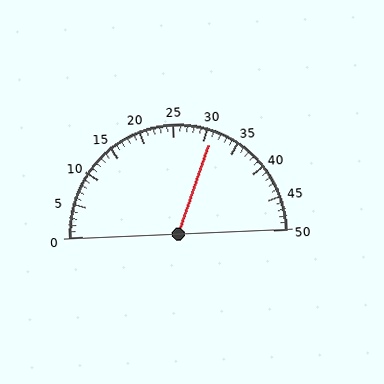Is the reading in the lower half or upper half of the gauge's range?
The reading is in the upper half of the range (0 to 50).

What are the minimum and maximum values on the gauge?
The gauge ranges from 0 to 50.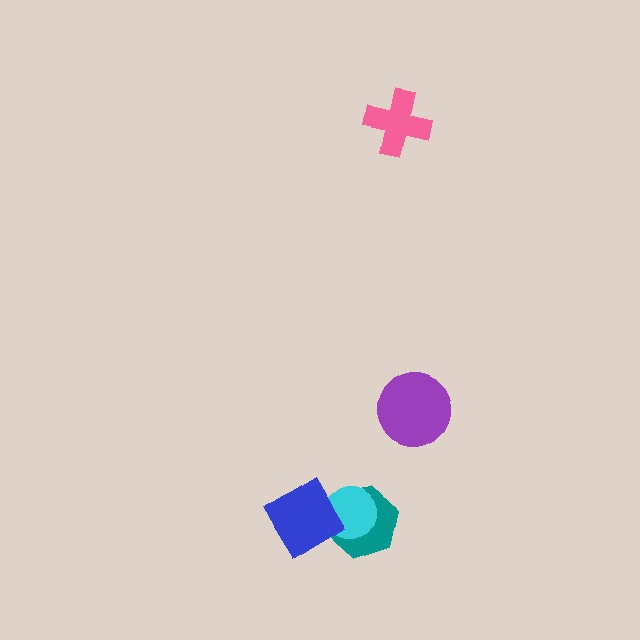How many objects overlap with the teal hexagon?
2 objects overlap with the teal hexagon.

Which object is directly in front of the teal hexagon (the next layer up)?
The cyan circle is directly in front of the teal hexagon.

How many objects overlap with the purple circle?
0 objects overlap with the purple circle.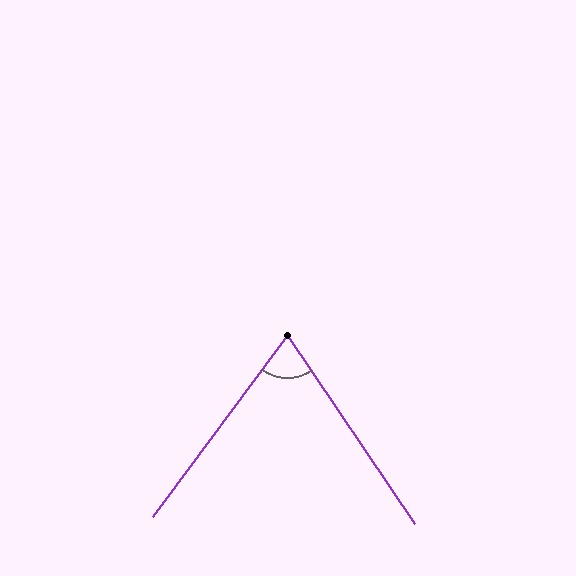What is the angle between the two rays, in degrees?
Approximately 71 degrees.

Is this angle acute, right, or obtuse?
It is acute.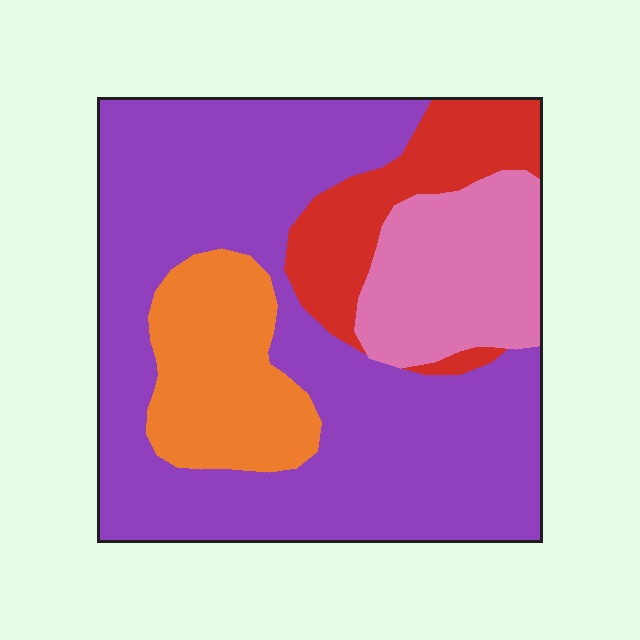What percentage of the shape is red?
Red takes up less than a sixth of the shape.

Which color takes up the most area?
Purple, at roughly 60%.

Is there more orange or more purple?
Purple.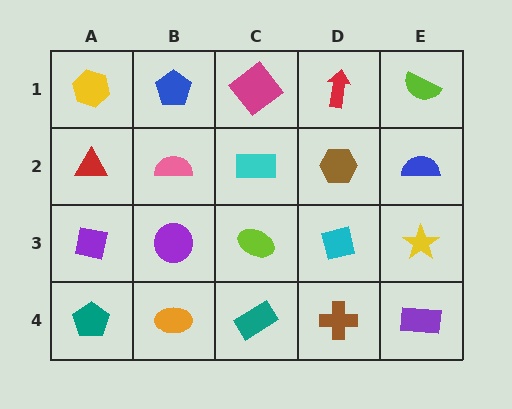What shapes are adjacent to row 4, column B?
A purple circle (row 3, column B), a teal pentagon (row 4, column A), a teal rectangle (row 4, column C).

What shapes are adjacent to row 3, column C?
A cyan rectangle (row 2, column C), a teal rectangle (row 4, column C), a purple circle (row 3, column B), a cyan square (row 3, column D).